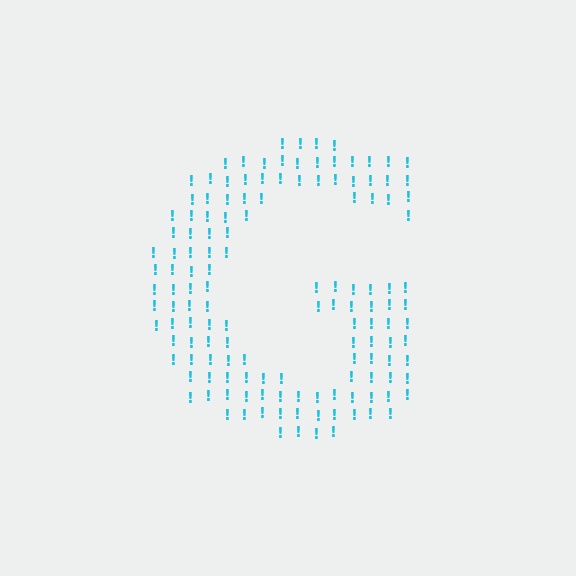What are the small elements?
The small elements are exclamation marks.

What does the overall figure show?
The overall figure shows the letter G.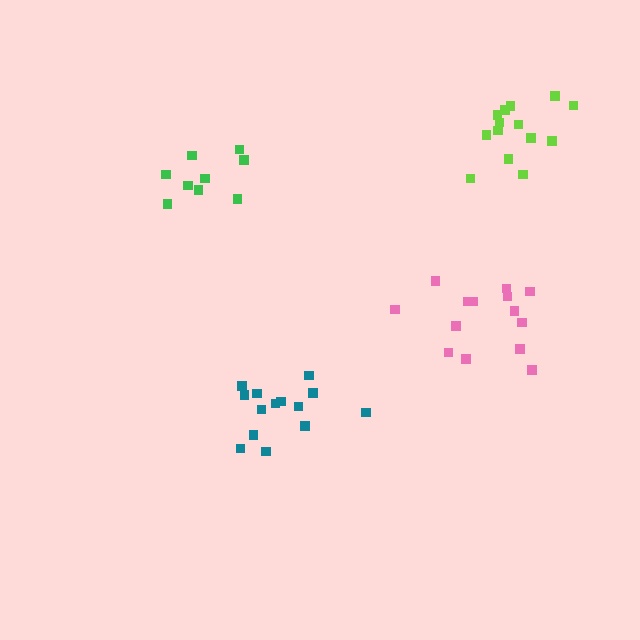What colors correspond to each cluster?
The clusters are colored: pink, green, teal, lime.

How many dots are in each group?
Group 1: 14 dots, Group 2: 9 dots, Group 3: 14 dots, Group 4: 14 dots (51 total).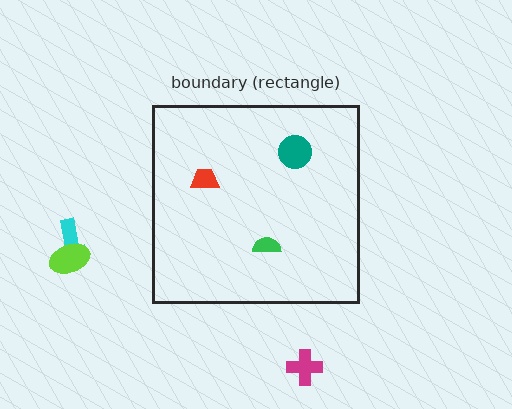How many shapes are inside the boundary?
3 inside, 3 outside.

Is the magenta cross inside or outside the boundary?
Outside.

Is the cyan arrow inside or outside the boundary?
Outside.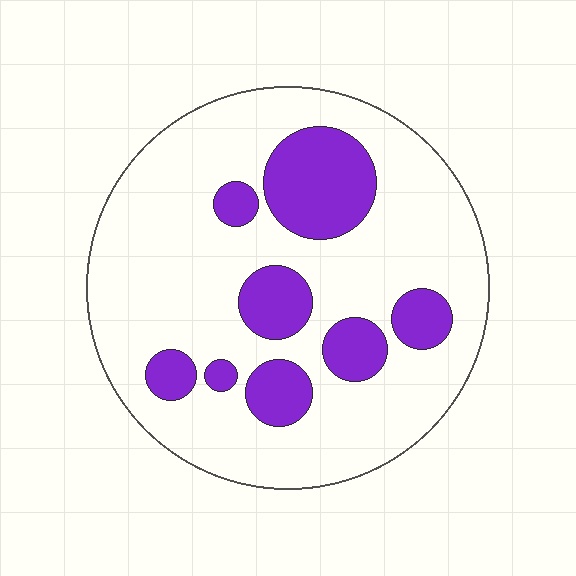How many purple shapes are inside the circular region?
8.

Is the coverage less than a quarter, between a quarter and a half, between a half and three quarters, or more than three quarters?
Less than a quarter.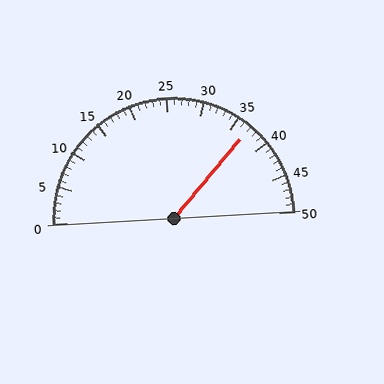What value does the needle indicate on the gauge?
The needle indicates approximately 37.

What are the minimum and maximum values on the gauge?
The gauge ranges from 0 to 50.